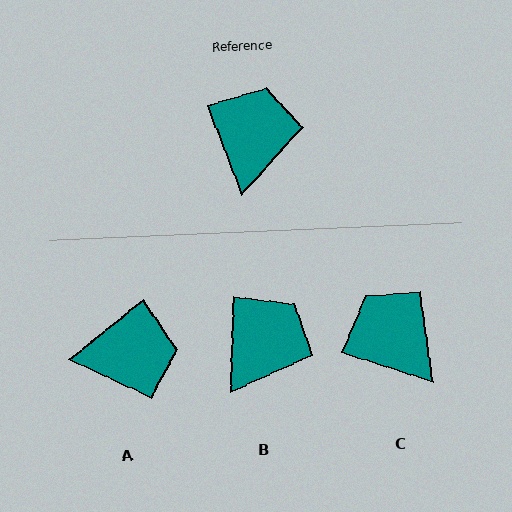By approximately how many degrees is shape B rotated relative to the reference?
Approximately 23 degrees clockwise.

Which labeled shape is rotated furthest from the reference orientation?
A, about 72 degrees away.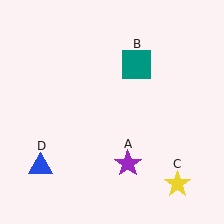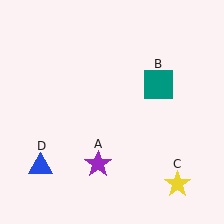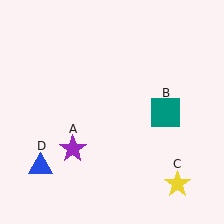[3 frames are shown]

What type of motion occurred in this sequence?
The purple star (object A), teal square (object B) rotated clockwise around the center of the scene.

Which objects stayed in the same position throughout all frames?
Yellow star (object C) and blue triangle (object D) remained stationary.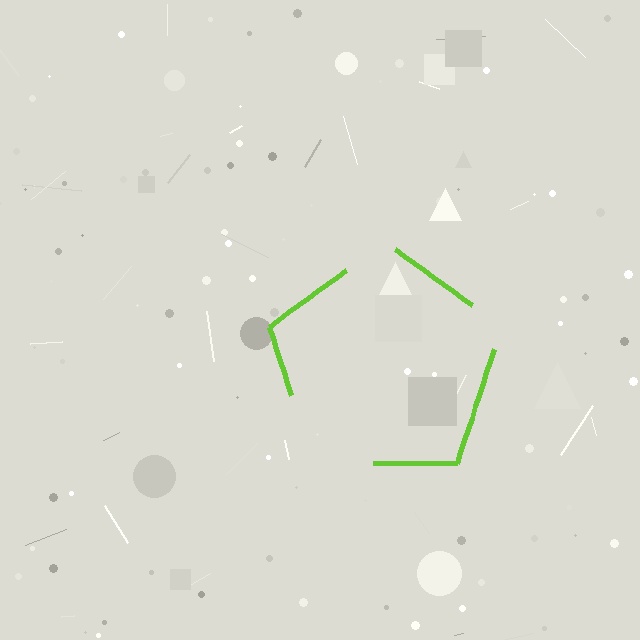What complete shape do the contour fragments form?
The contour fragments form a pentagon.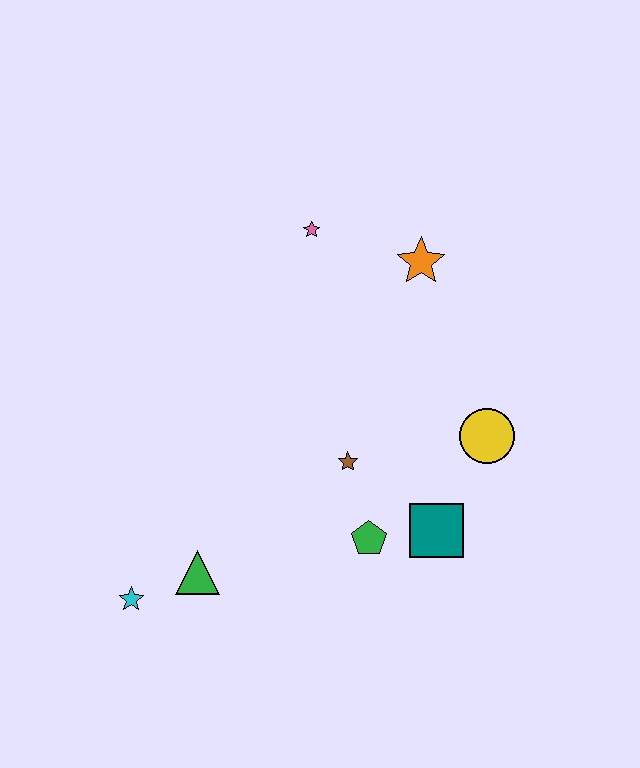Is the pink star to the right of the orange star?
No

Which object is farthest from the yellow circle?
The cyan star is farthest from the yellow circle.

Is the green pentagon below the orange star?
Yes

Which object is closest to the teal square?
The green pentagon is closest to the teal square.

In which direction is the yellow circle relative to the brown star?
The yellow circle is to the right of the brown star.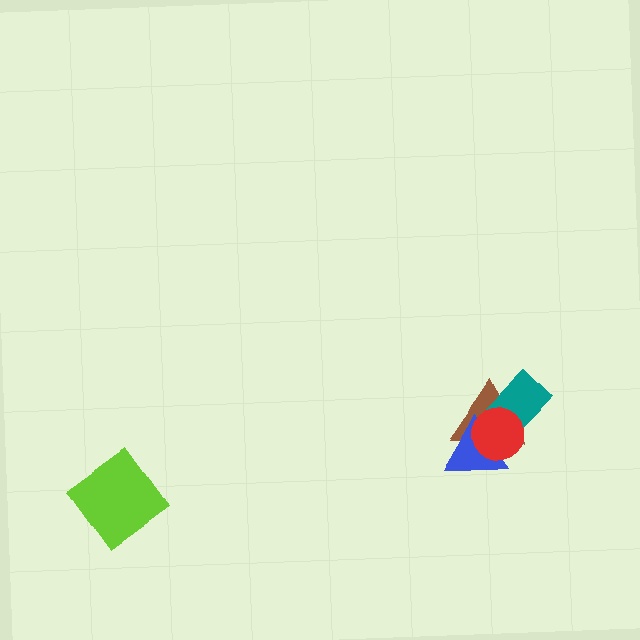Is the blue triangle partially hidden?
Yes, it is partially covered by another shape.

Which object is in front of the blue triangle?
The red circle is in front of the blue triangle.